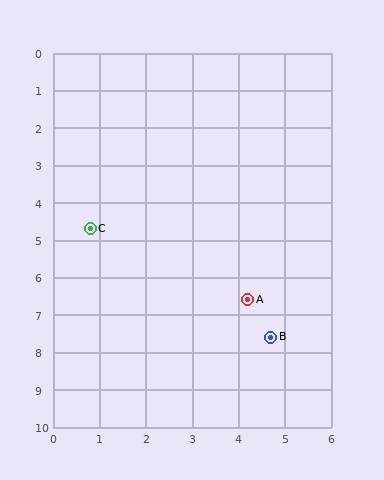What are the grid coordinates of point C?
Point C is at approximately (0.8, 4.7).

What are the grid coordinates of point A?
Point A is at approximately (4.2, 6.6).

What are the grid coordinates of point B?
Point B is at approximately (4.7, 7.6).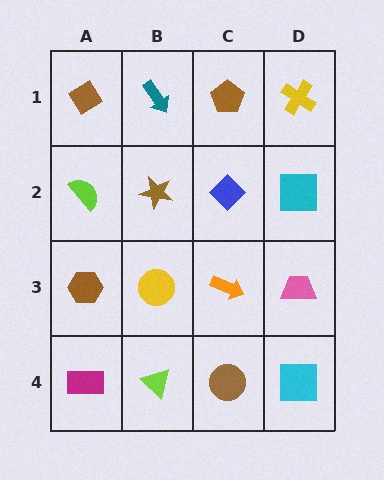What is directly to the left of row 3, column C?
A yellow circle.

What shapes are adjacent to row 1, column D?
A cyan square (row 2, column D), a brown pentagon (row 1, column C).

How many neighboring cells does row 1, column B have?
3.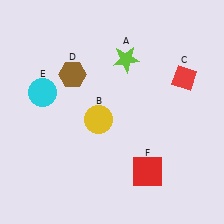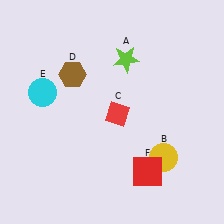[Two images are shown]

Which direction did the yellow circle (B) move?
The yellow circle (B) moved right.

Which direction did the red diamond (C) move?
The red diamond (C) moved left.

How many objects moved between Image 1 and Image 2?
2 objects moved between the two images.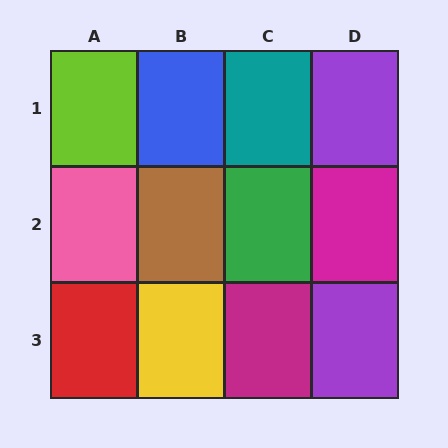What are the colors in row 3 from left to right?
Red, yellow, magenta, purple.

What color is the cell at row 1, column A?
Lime.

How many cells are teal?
1 cell is teal.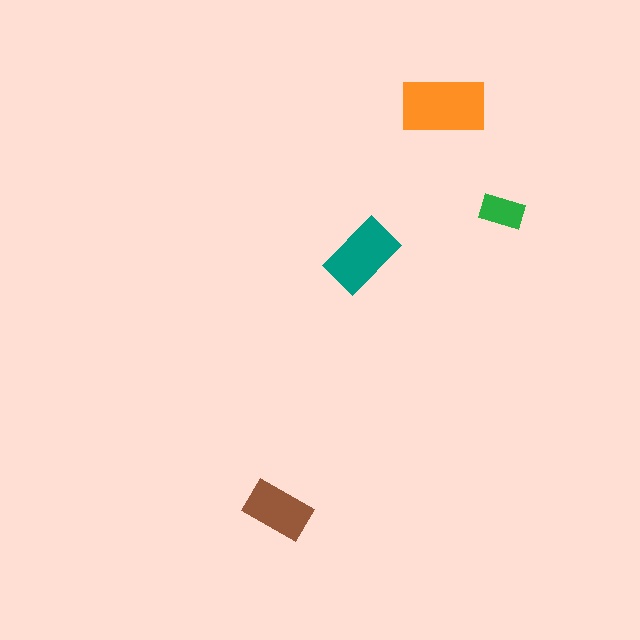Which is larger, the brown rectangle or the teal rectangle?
The teal one.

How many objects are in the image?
There are 4 objects in the image.